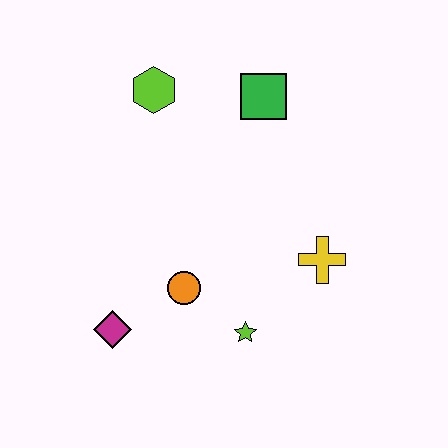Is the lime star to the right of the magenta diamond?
Yes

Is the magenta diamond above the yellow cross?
No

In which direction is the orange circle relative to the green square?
The orange circle is below the green square.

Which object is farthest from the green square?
The magenta diamond is farthest from the green square.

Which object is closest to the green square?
The lime hexagon is closest to the green square.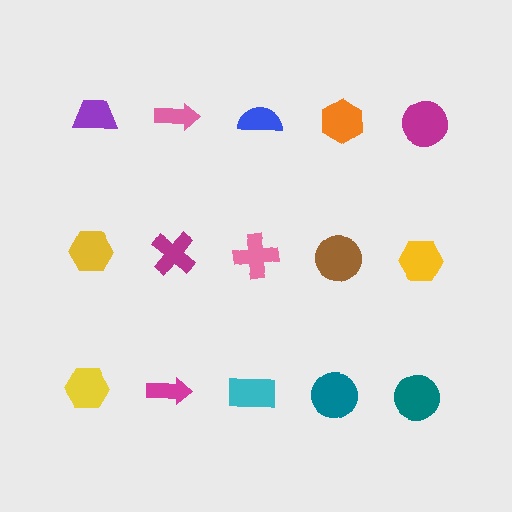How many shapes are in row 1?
5 shapes.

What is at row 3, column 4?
A teal circle.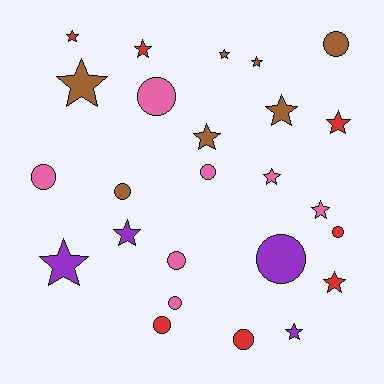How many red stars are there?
There are 4 red stars.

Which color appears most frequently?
Brown, with 7 objects.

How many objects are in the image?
There are 25 objects.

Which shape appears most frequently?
Star, with 14 objects.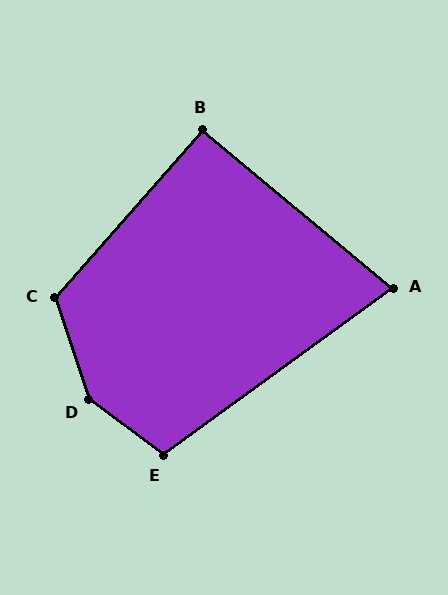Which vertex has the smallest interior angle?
A, at approximately 76 degrees.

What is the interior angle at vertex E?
Approximately 107 degrees (obtuse).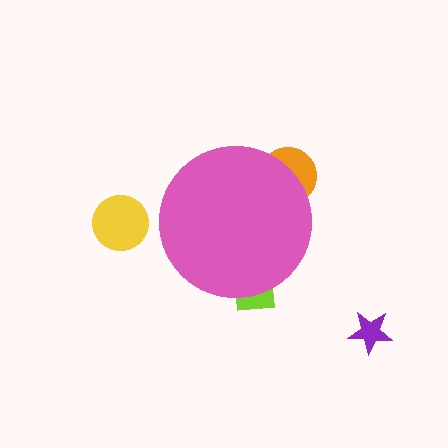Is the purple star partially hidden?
No, the purple star is fully visible.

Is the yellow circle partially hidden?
No, the yellow circle is fully visible.